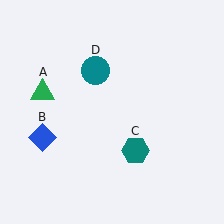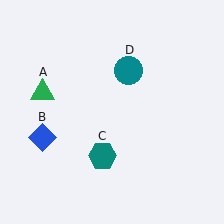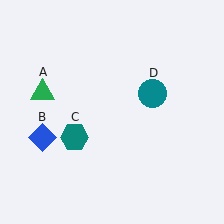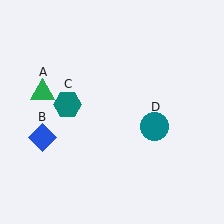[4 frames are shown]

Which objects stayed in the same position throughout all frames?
Green triangle (object A) and blue diamond (object B) remained stationary.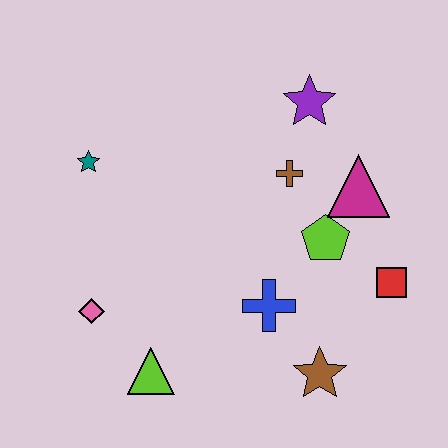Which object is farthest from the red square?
The teal star is farthest from the red square.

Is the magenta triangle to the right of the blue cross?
Yes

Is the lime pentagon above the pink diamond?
Yes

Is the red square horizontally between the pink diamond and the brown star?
No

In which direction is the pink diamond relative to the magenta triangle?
The pink diamond is to the left of the magenta triangle.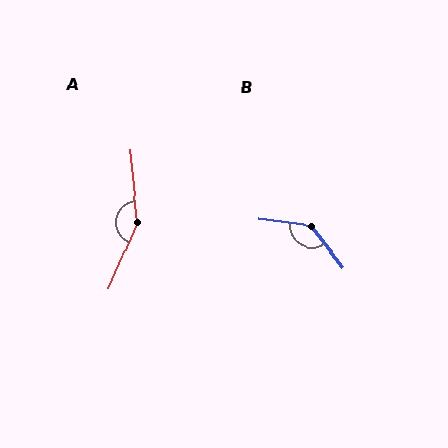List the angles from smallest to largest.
B (135°), A (151°).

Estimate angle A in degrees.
Approximately 151 degrees.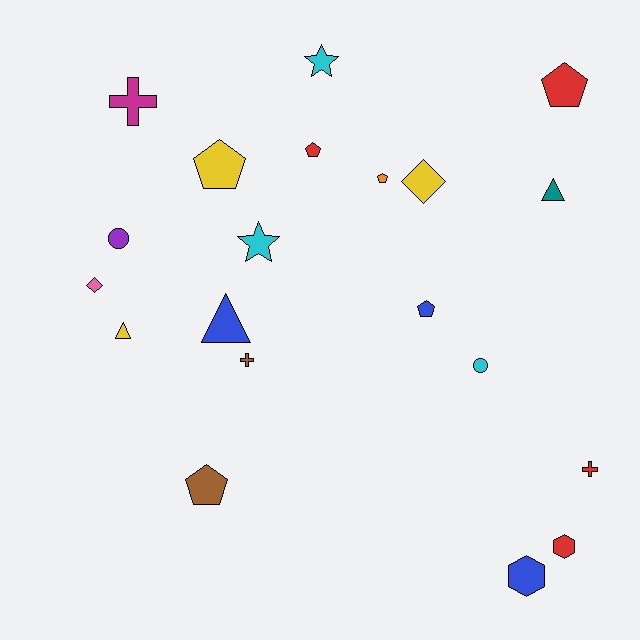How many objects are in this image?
There are 20 objects.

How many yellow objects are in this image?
There are 3 yellow objects.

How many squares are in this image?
There are no squares.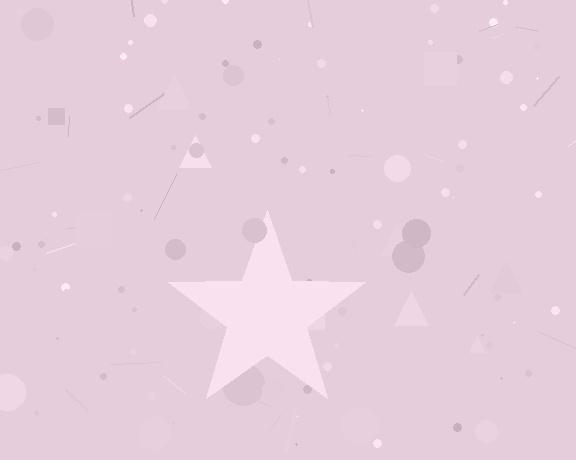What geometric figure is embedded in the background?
A star is embedded in the background.